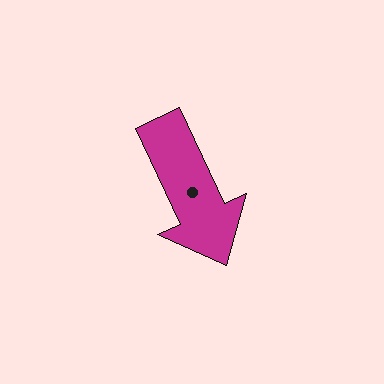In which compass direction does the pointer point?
Southeast.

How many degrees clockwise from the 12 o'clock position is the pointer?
Approximately 155 degrees.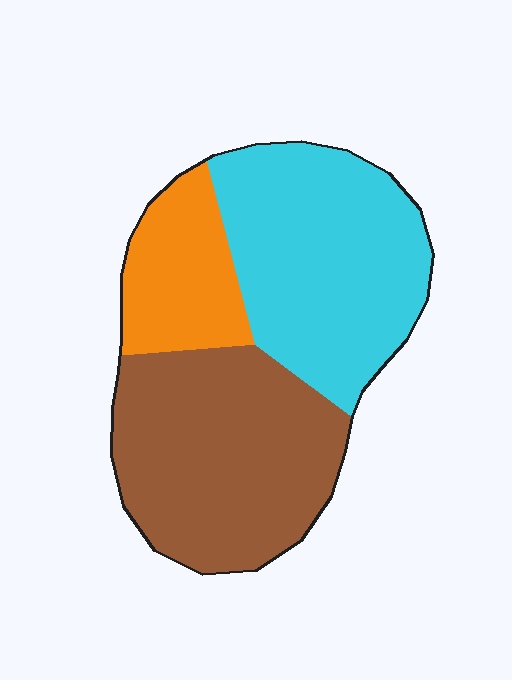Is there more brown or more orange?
Brown.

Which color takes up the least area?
Orange, at roughly 20%.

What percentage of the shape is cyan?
Cyan covers 41% of the shape.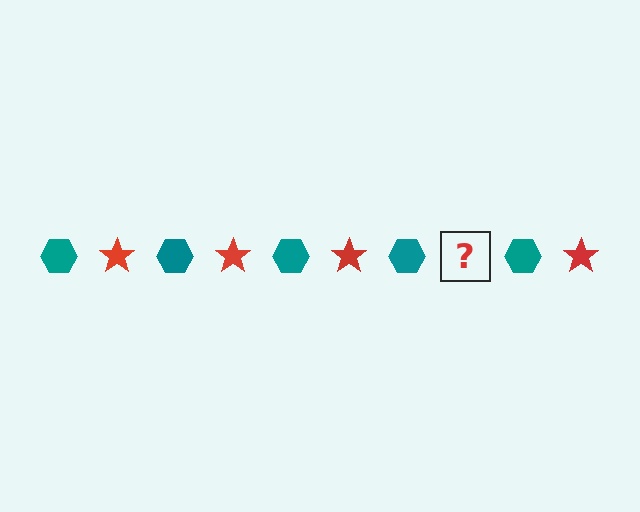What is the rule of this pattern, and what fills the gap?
The rule is that the pattern alternates between teal hexagon and red star. The gap should be filled with a red star.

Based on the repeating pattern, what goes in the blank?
The blank should be a red star.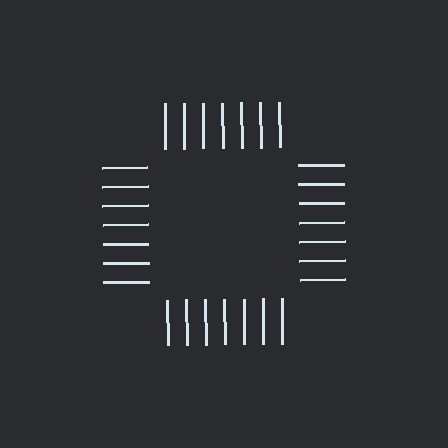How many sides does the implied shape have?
4 sides — the line-ends trace a square.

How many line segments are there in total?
28 — 7 along each of the 4 edges.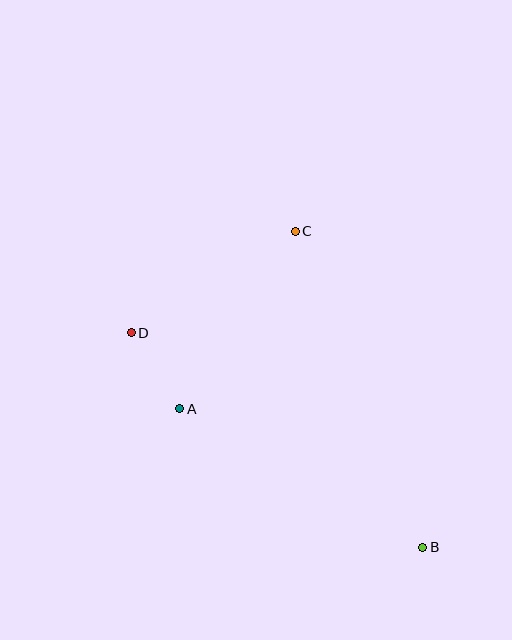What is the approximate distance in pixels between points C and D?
The distance between C and D is approximately 193 pixels.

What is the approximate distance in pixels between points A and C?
The distance between A and C is approximately 212 pixels.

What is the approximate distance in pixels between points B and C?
The distance between B and C is approximately 341 pixels.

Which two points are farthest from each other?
Points B and D are farthest from each other.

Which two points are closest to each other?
Points A and D are closest to each other.